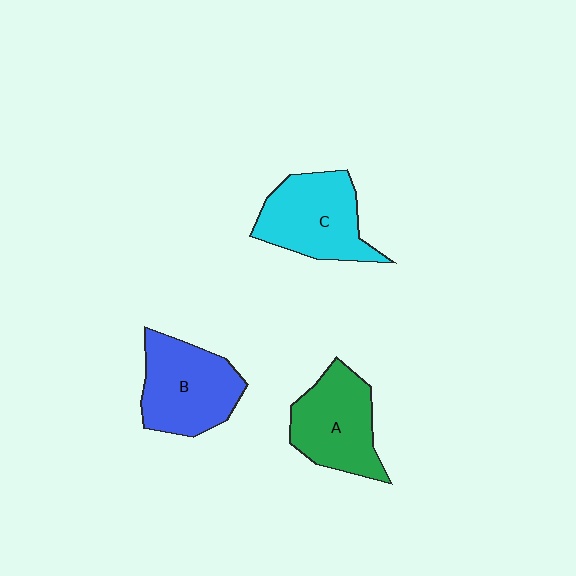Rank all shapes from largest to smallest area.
From largest to smallest: B (blue), C (cyan), A (green).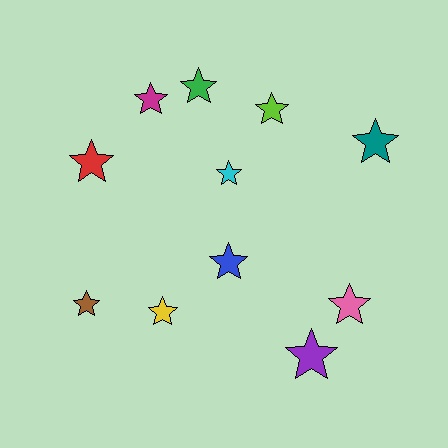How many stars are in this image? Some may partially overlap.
There are 11 stars.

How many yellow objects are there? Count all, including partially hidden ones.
There is 1 yellow object.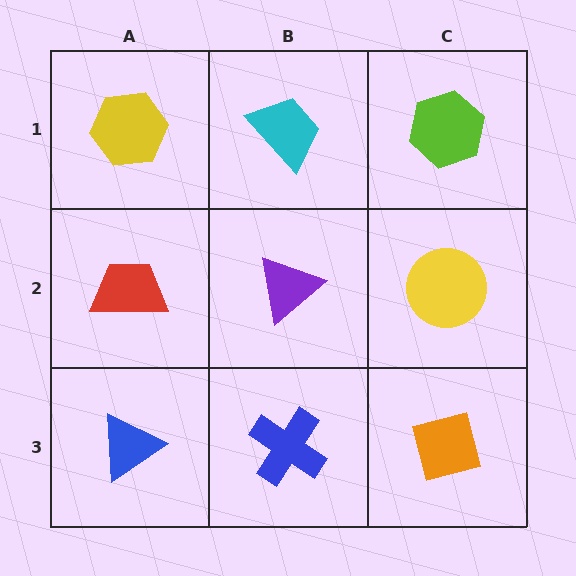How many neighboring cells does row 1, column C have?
2.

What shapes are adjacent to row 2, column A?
A yellow hexagon (row 1, column A), a blue triangle (row 3, column A), a purple triangle (row 2, column B).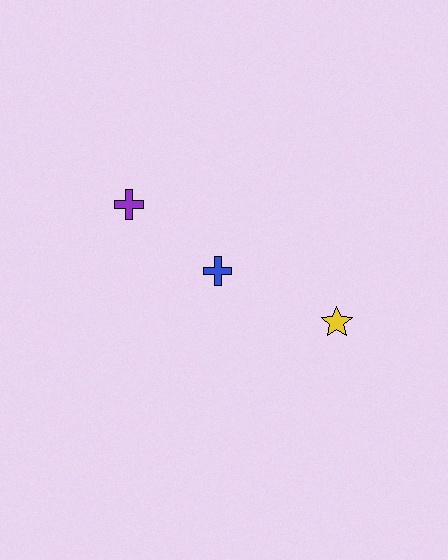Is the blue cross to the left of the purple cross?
No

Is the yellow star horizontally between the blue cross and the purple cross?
No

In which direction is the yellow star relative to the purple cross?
The yellow star is to the right of the purple cross.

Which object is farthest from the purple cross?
The yellow star is farthest from the purple cross.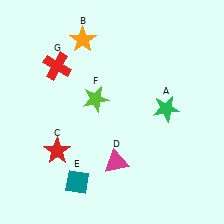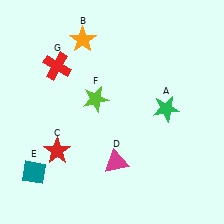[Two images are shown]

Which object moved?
The teal diamond (E) moved left.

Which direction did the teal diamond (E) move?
The teal diamond (E) moved left.